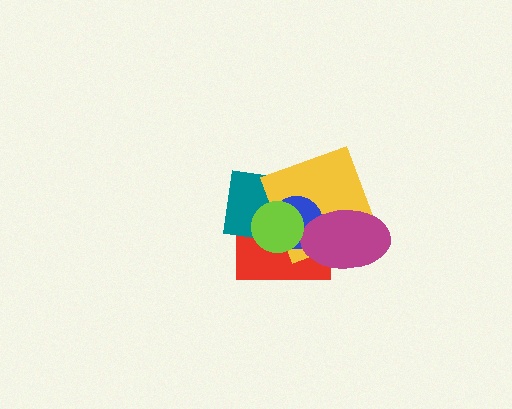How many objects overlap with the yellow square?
5 objects overlap with the yellow square.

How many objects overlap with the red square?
5 objects overlap with the red square.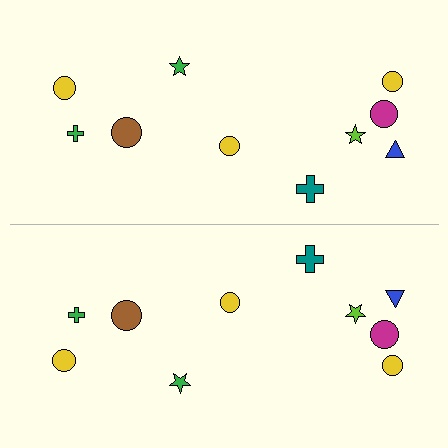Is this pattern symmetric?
Yes, this pattern has bilateral (reflection) symmetry.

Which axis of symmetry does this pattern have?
The pattern has a horizontal axis of symmetry running through the center of the image.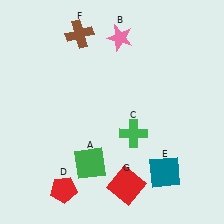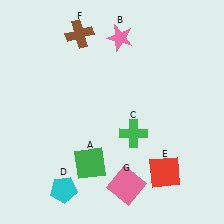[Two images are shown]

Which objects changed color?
D changed from red to cyan. E changed from teal to red. G changed from red to pink.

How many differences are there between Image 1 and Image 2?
There are 3 differences between the two images.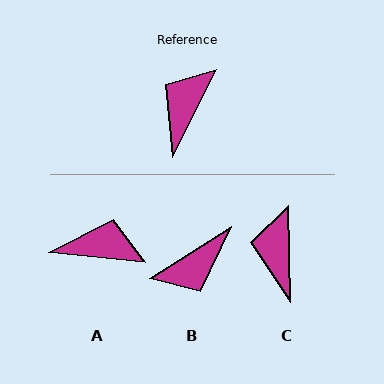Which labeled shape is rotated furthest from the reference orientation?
B, about 149 degrees away.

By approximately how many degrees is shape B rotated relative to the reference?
Approximately 149 degrees counter-clockwise.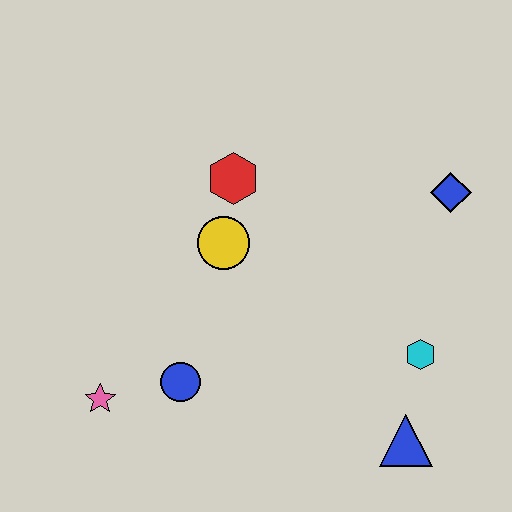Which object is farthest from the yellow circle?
The blue triangle is farthest from the yellow circle.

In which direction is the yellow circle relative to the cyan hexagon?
The yellow circle is to the left of the cyan hexagon.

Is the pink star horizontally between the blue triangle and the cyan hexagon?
No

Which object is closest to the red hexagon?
The yellow circle is closest to the red hexagon.